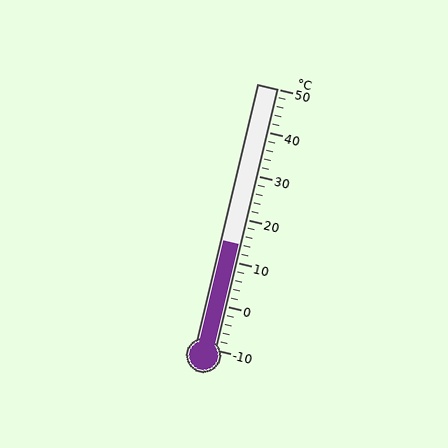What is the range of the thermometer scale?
The thermometer scale ranges from -10°C to 50°C.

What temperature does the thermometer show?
The thermometer shows approximately 14°C.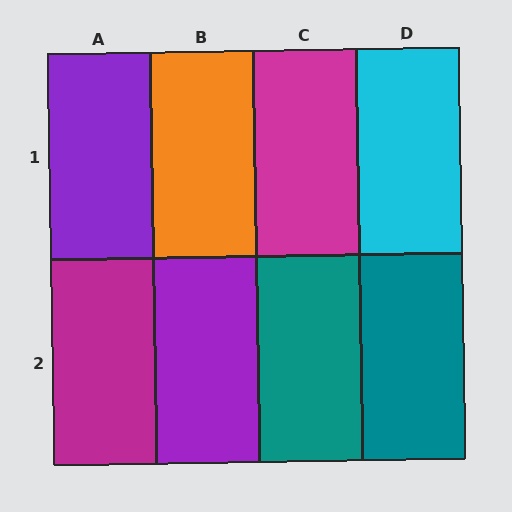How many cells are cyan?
1 cell is cyan.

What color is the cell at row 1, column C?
Magenta.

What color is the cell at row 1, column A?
Purple.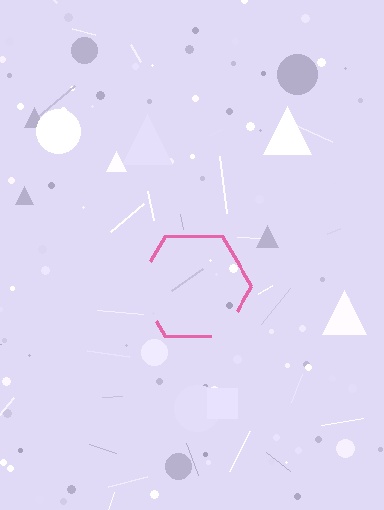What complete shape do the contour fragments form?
The contour fragments form a hexagon.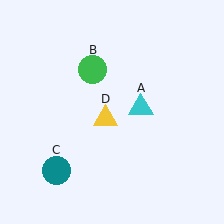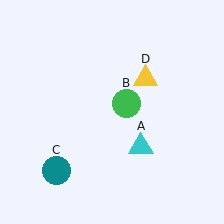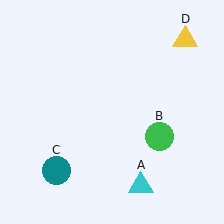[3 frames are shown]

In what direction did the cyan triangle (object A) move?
The cyan triangle (object A) moved down.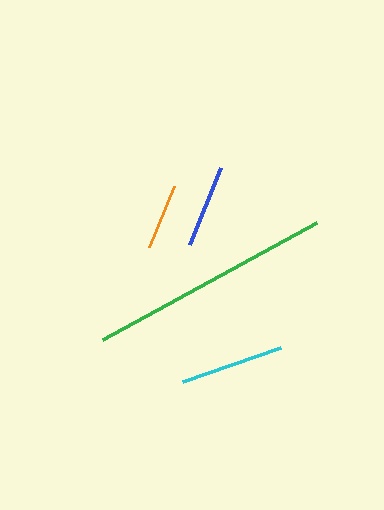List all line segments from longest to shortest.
From longest to shortest: green, cyan, blue, orange.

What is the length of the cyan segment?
The cyan segment is approximately 104 pixels long.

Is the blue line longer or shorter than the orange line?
The blue line is longer than the orange line.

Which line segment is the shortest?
The orange line is the shortest at approximately 66 pixels.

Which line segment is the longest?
The green line is the longest at approximately 244 pixels.